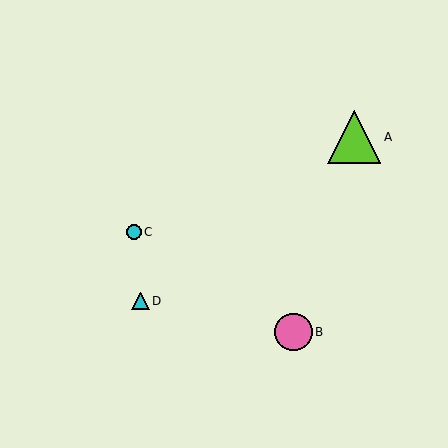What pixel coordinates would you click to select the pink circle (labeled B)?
Click at (293, 332) to select the pink circle B.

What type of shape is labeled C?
Shape C is a cyan circle.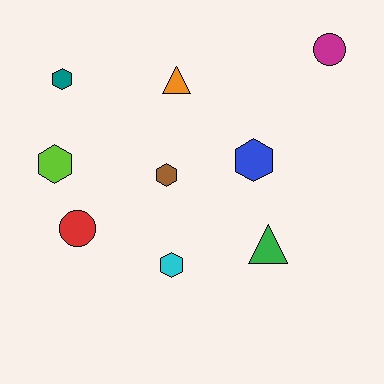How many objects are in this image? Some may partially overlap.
There are 9 objects.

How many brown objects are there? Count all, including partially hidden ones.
There is 1 brown object.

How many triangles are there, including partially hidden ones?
There are 2 triangles.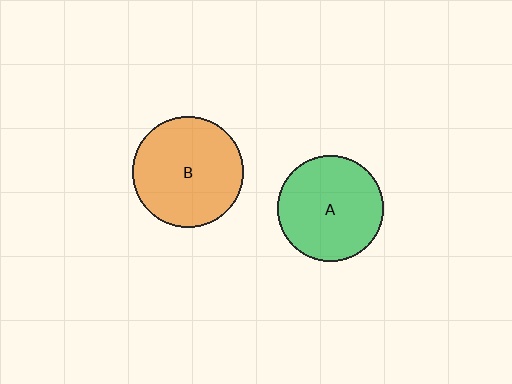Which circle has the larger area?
Circle B (orange).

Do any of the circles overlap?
No, none of the circles overlap.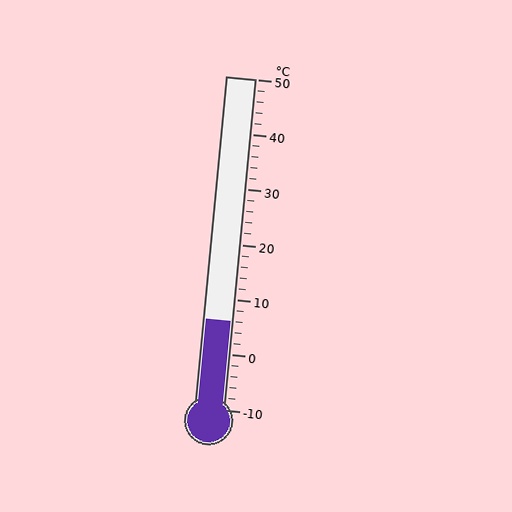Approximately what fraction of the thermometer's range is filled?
The thermometer is filled to approximately 25% of its range.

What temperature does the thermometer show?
The thermometer shows approximately 6°C.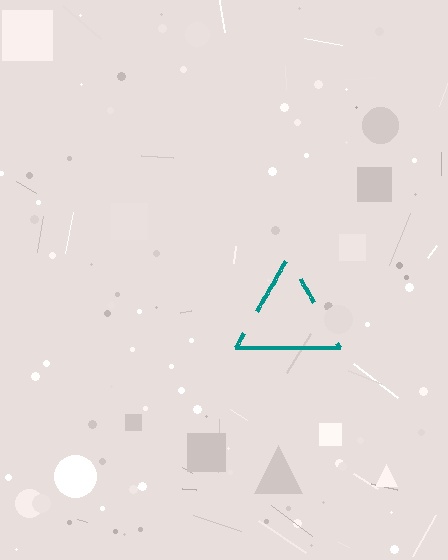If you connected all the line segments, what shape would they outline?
They would outline a triangle.